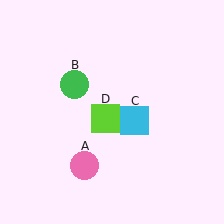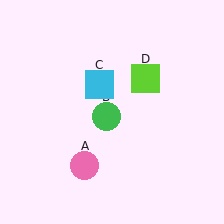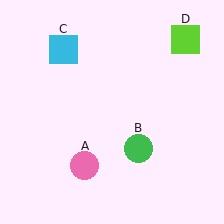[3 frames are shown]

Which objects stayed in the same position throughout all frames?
Pink circle (object A) remained stationary.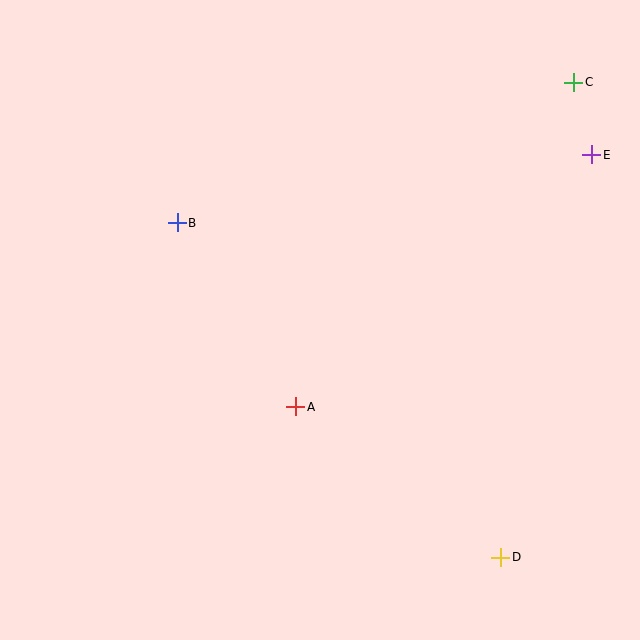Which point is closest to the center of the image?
Point A at (296, 407) is closest to the center.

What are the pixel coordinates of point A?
Point A is at (296, 407).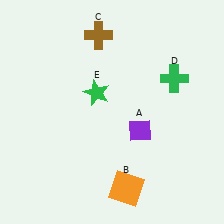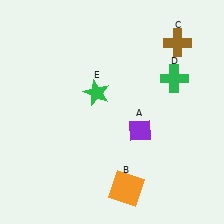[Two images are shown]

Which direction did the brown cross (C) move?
The brown cross (C) moved right.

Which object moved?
The brown cross (C) moved right.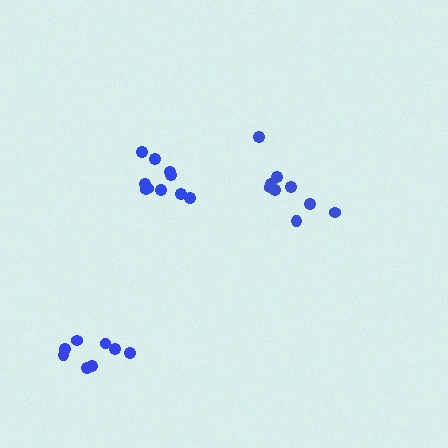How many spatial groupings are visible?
There are 3 spatial groupings.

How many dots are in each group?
Group 1: 10 dots, Group 2: 8 dots, Group 3: 9 dots (27 total).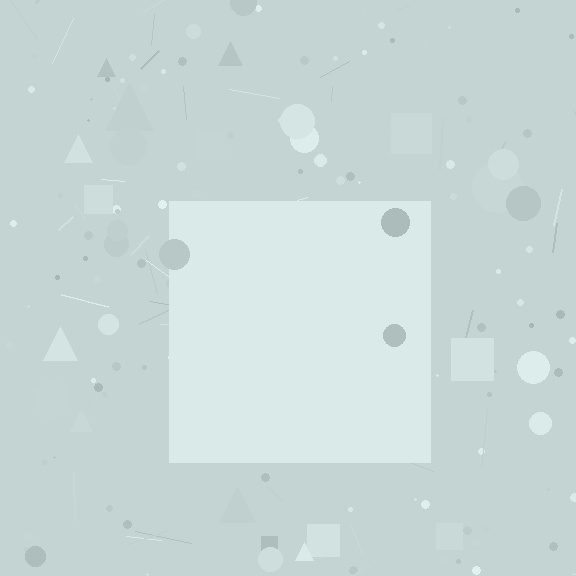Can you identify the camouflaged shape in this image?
The camouflaged shape is a square.